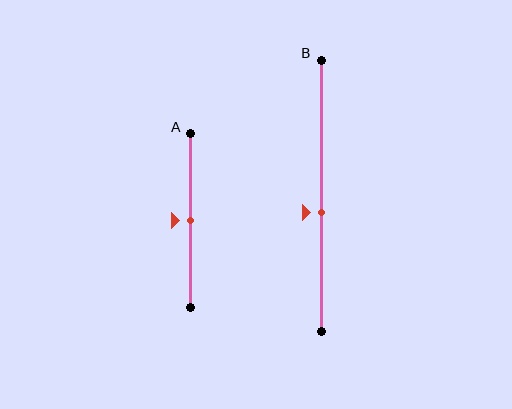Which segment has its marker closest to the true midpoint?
Segment A has its marker closest to the true midpoint.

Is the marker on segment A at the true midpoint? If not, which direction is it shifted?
Yes, the marker on segment A is at the true midpoint.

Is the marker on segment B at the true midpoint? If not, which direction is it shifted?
No, the marker on segment B is shifted downward by about 6% of the segment length.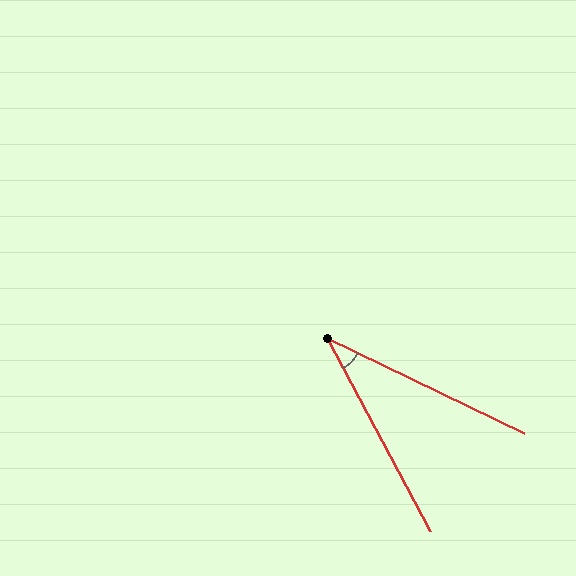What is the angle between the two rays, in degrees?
Approximately 36 degrees.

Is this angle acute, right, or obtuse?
It is acute.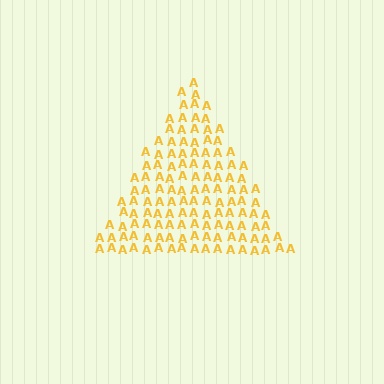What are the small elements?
The small elements are letter A's.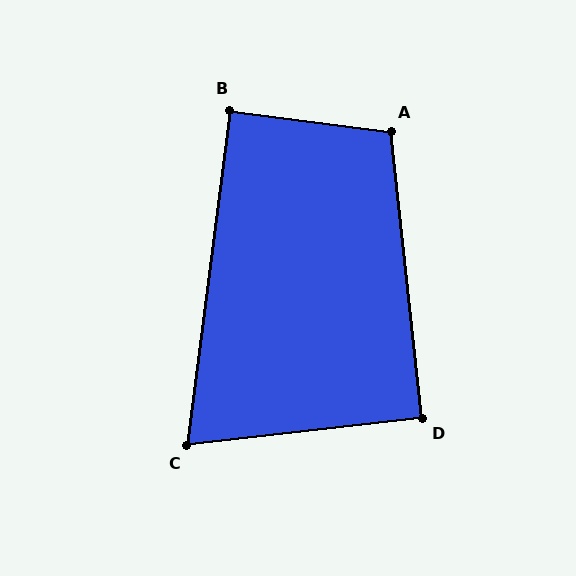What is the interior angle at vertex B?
Approximately 90 degrees (approximately right).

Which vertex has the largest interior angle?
A, at approximately 104 degrees.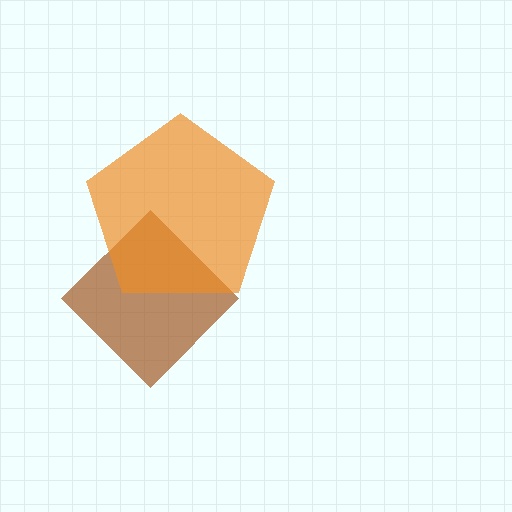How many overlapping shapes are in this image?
There are 2 overlapping shapes in the image.